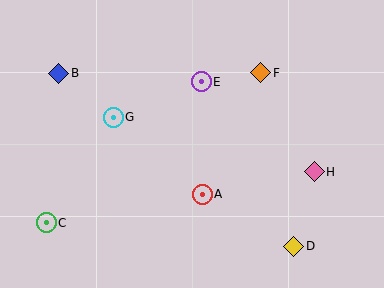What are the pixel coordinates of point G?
Point G is at (113, 117).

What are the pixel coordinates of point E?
Point E is at (201, 82).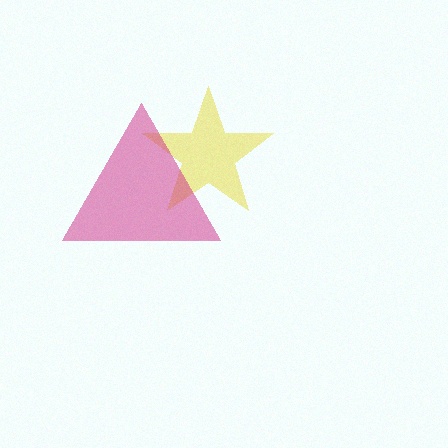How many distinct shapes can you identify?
There are 2 distinct shapes: a yellow star, a magenta triangle.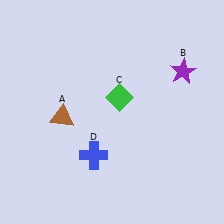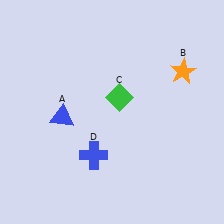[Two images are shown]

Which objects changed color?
A changed from brown to blue. B changed from purple to orange.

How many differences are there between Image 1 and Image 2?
There are 2 differences between the two images.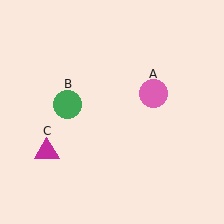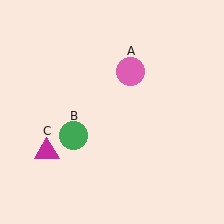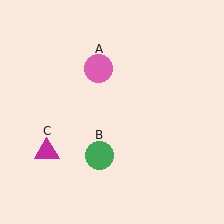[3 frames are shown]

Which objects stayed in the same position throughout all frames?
Magenta triangle (object C) remained stationary.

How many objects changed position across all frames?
2 objects changed position: pink circle (object A), green circle (object B).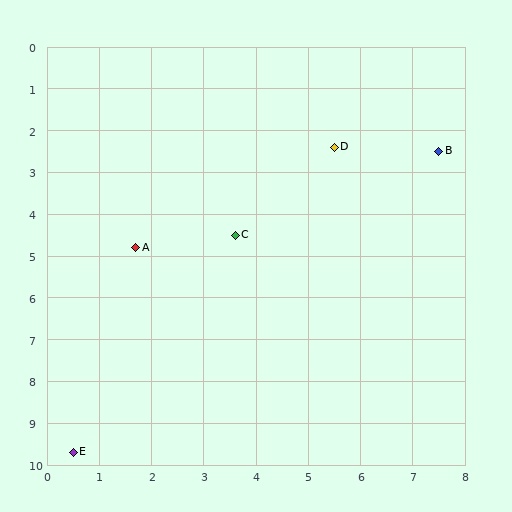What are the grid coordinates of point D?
Point D is at approximately (5.5, 2.4).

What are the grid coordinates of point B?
Point B is at approximately (7.5, 2.5).